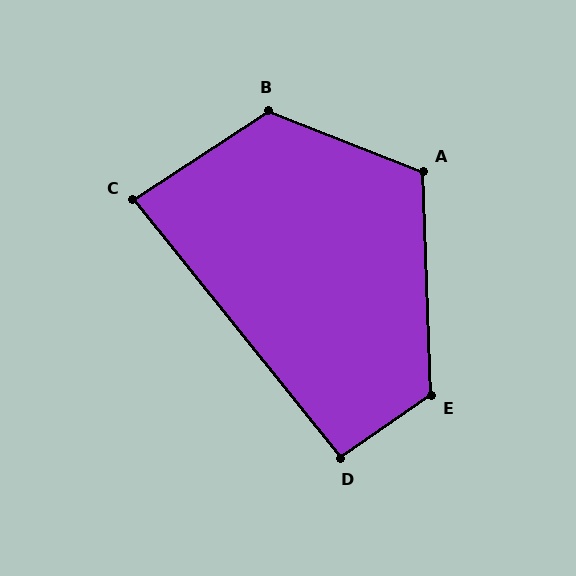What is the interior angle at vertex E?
Approximately 123 degrees (obtuse).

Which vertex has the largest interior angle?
B, at approximately 125 degrees.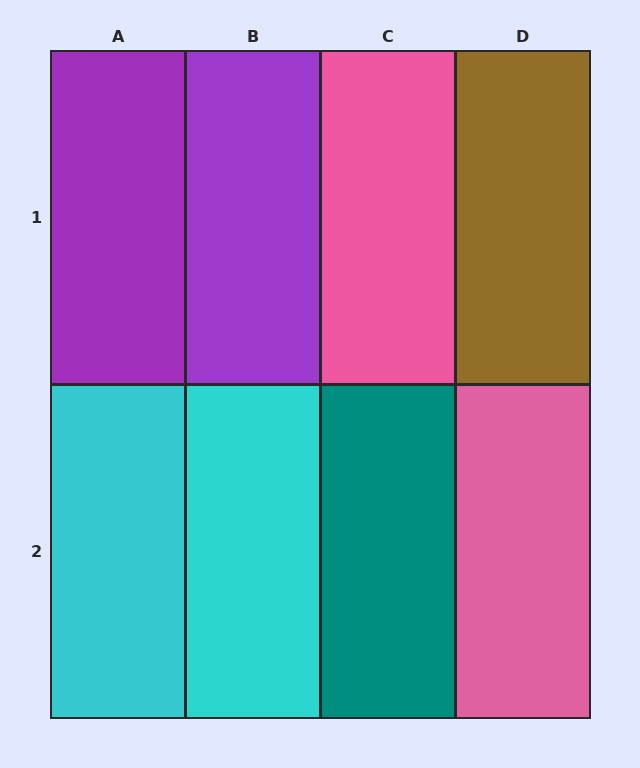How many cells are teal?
1 cell is teal.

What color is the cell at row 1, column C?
Pink.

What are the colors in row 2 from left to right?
Cyan, cyan, teal, pink.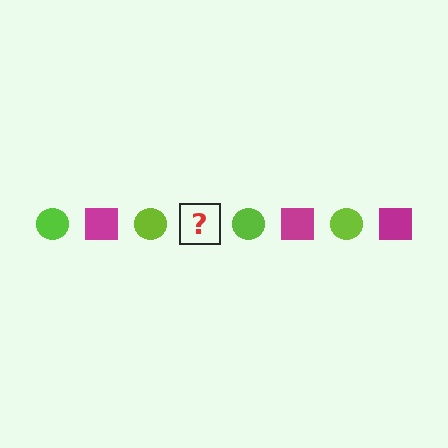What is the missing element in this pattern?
The missing element is a magenta square.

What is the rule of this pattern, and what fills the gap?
The rule is that the pattern alternates between lime circle and magenta square. The gap should be filled with a magenta square.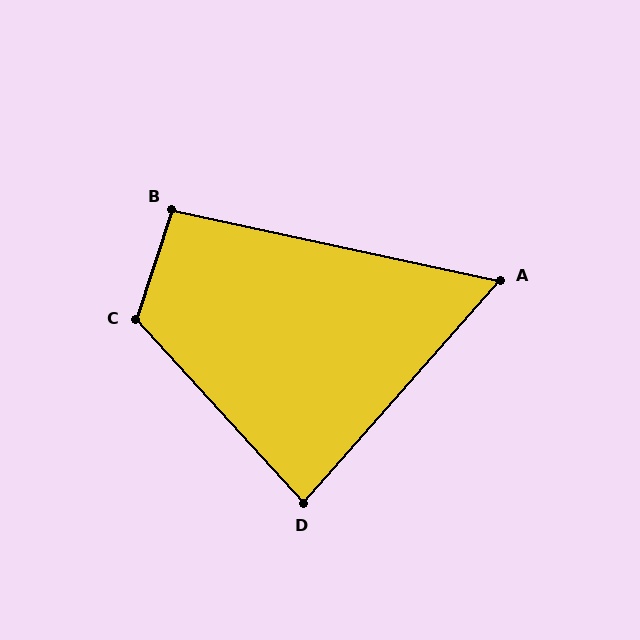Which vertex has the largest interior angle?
C, at approximately 119 degrees.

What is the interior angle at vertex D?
Approximately 84 degrees (acute).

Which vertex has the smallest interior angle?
A, at approximately 61 degrees.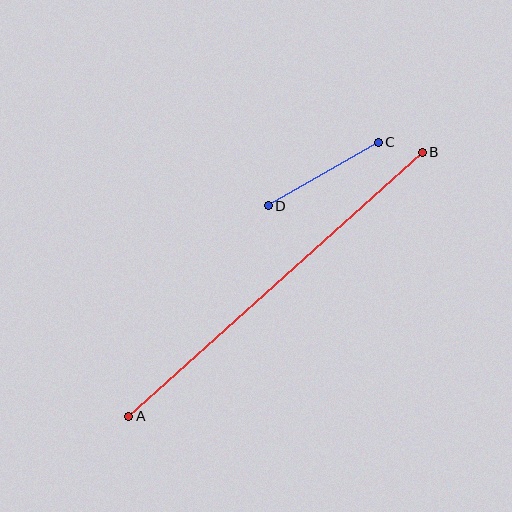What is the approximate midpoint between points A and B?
The midpoint is at approximately (276, 284) pixels.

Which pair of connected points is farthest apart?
Points A and B are farthest apart.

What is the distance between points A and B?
The distance is approximately 395 pixels.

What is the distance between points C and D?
The distance is approximately 127 pixels.